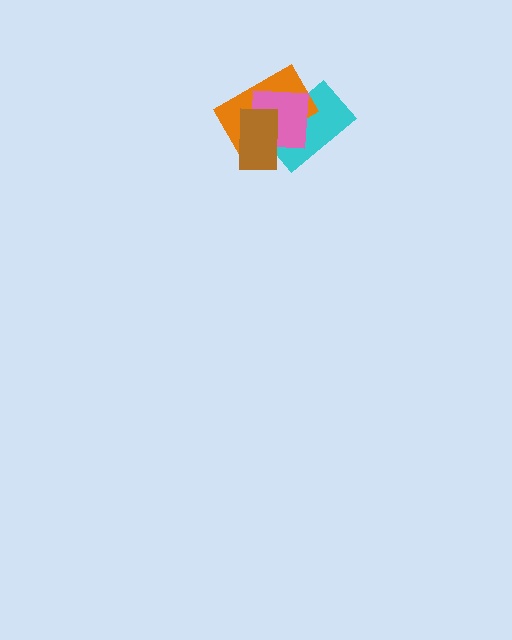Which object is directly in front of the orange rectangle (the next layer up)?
The pink square is directly in front of the orange rectangle.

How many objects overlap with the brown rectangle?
3 objects overlap with the brown rectangle.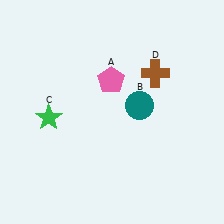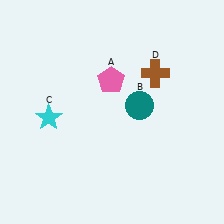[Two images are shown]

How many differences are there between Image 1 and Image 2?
There is 1 difference between the two images.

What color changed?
The star (C) changed from green in Image 1 to cyan in Image 2.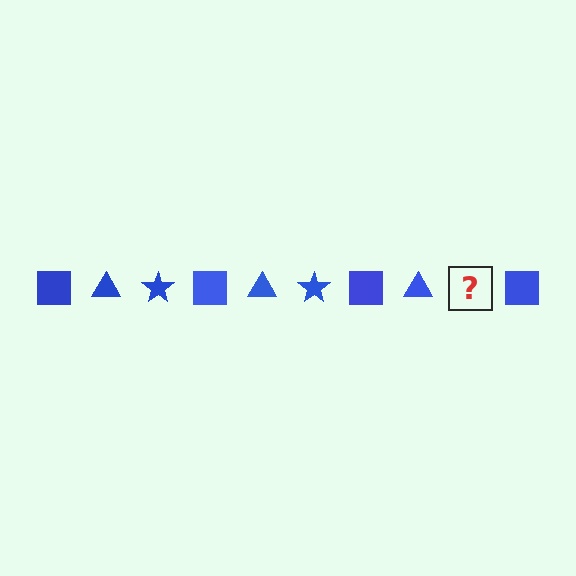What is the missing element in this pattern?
The missing element is a blue star.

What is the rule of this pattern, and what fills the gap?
The rule is that the pattern cycles through square, triangle, star shapes in blue. The gap should be filled with a blue star.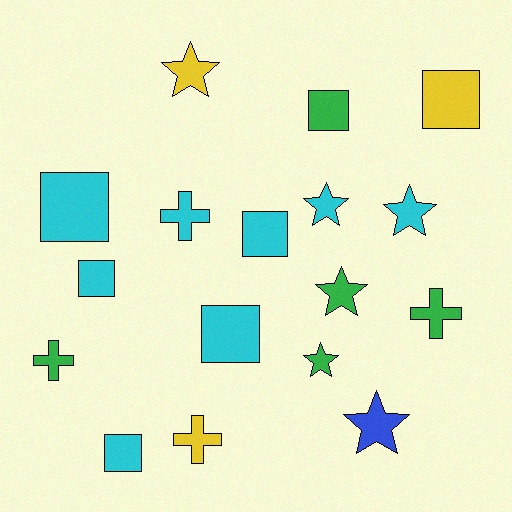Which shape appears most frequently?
Square, with 7 objects.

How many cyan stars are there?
There are 2 cyan stars.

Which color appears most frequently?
Cyan, with 8 objects.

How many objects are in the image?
There are 17 objects.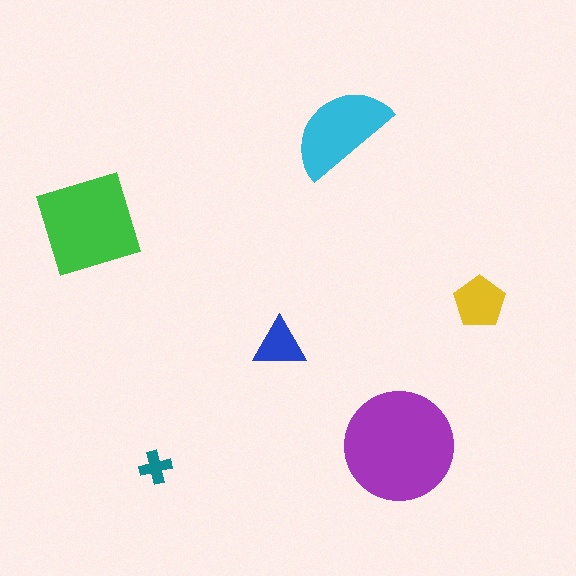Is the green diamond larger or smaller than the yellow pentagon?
Larger.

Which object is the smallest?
The teal cross.